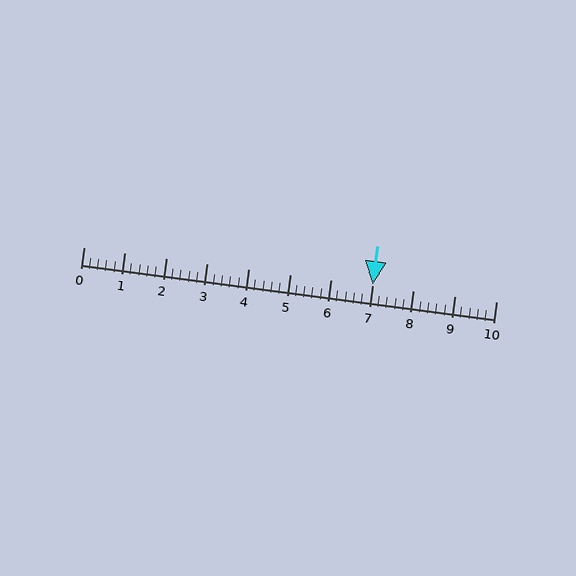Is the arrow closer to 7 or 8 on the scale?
The arrow is closer to 7.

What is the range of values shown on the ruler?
The ruler shows values from 0 to 10.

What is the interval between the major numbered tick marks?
The major tick marks are spaced 1 units apart.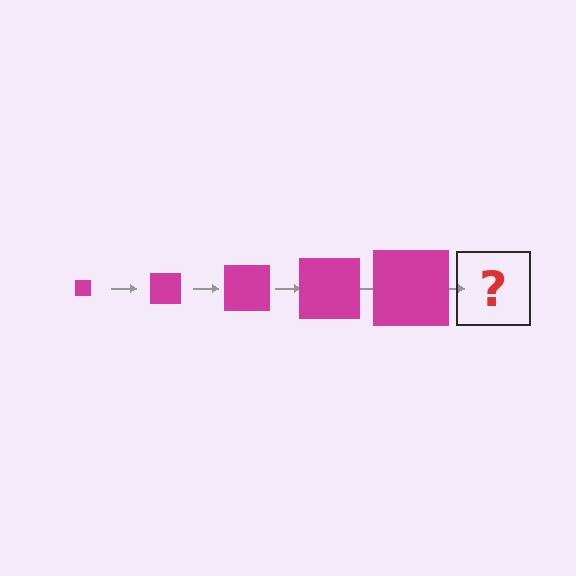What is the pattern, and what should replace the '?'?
The pattern is that the square gets progressively larger each step. The '?' should be a magenta square, larger than the previous one.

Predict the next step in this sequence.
The next step is a magenta square, larger than the previous one.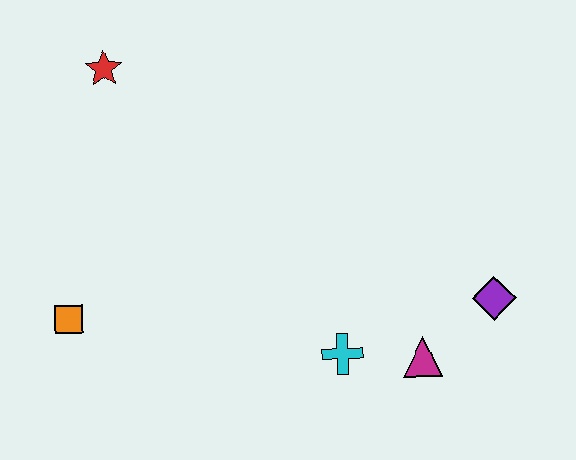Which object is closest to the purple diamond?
The magenta triangle is closest to the purple diamond.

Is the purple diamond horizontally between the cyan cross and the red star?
No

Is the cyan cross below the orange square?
Yes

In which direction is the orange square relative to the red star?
The orange square is below the red star.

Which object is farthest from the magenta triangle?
The red star is farthest from the magenta triangle.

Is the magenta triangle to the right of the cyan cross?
Yes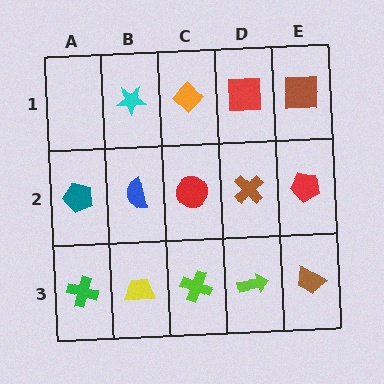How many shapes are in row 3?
5 shapes.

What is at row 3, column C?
A lime cross.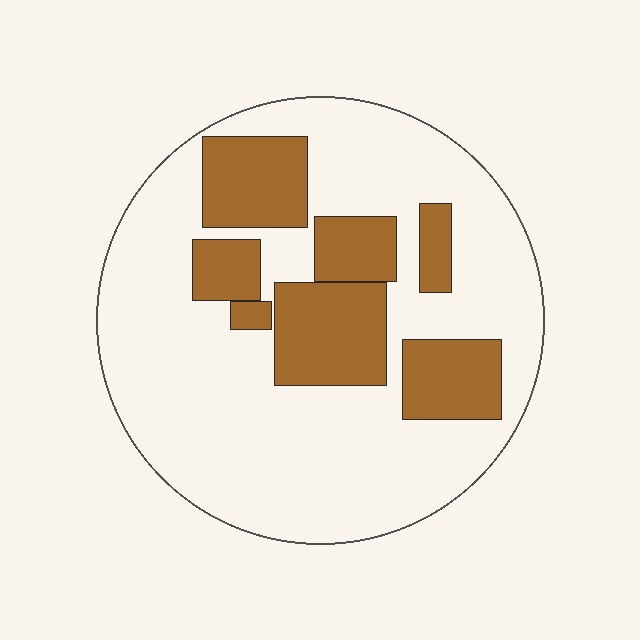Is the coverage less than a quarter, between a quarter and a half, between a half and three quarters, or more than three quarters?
Between a quarter and a half.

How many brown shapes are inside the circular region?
7.